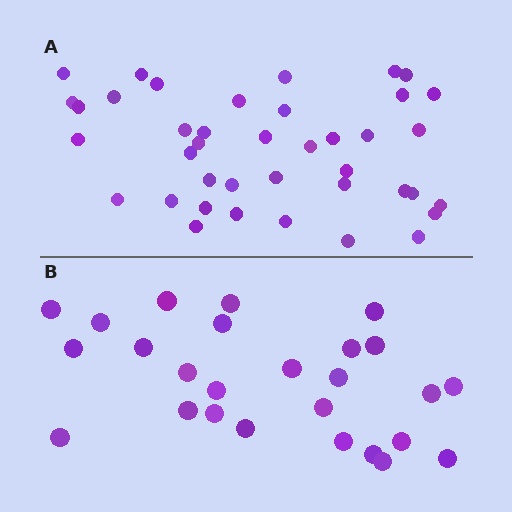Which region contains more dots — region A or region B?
Region A (the top region) has more dots.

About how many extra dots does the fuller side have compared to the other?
Region A has approximately 15 more dots than region B.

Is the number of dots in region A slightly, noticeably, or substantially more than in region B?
Region A has substantially more. The ratio is roughly 1.5 to 1.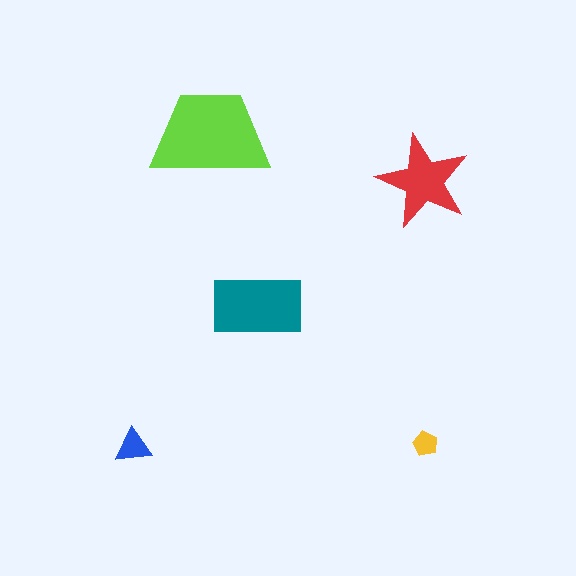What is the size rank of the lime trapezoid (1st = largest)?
1st.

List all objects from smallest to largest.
The yellow pentagon, the blue triangle, the red star, the teal rectangle, the lime trapezoid.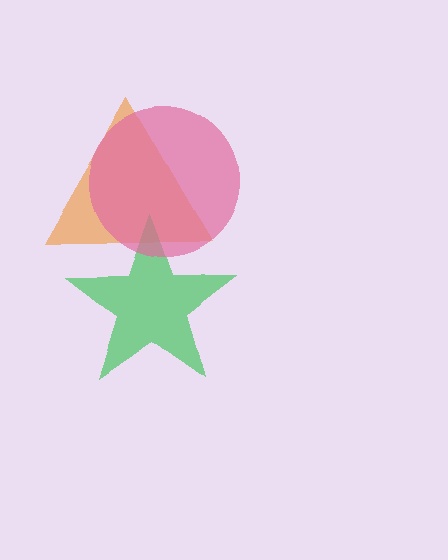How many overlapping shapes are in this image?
There are 3 overlapping shapes in the image.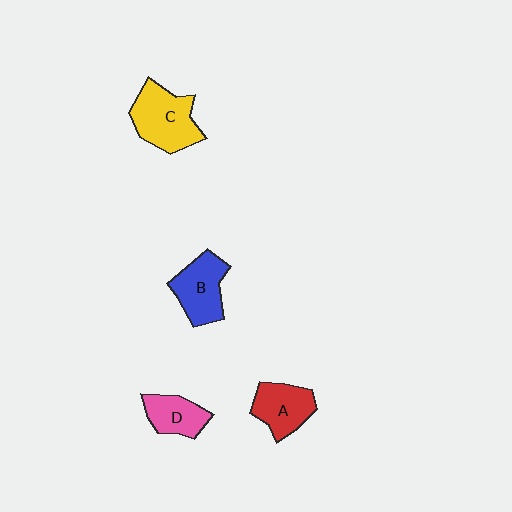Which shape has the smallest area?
Shape D (pink).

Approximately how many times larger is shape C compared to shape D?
Approximately 1.6 times.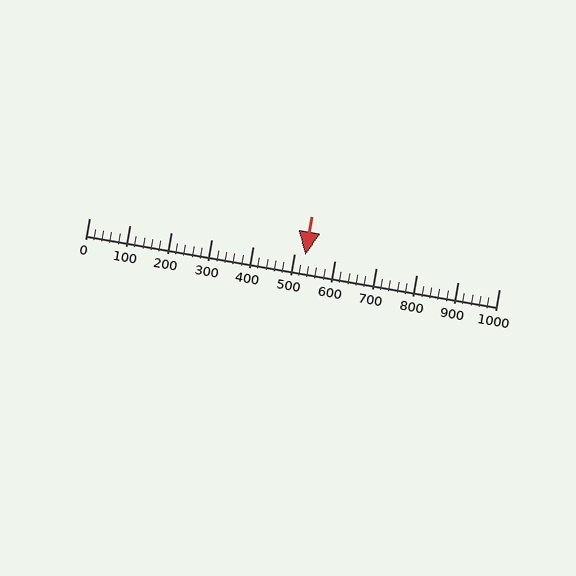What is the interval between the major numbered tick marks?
The major tick marks are spaced 100 units apart.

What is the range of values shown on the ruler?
The ruler shows values from 0 to 1000.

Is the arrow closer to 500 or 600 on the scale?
The arrow is closer to 500.